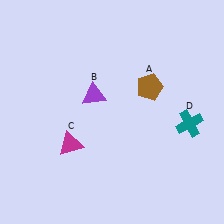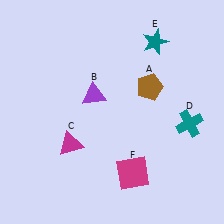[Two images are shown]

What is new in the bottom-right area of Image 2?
A magenta square (F) was added in the bottom-right area of Image 2.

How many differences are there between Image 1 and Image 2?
There are 2 differences between the two images.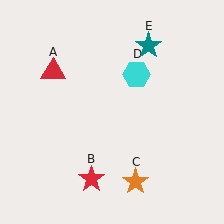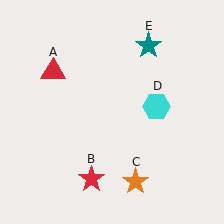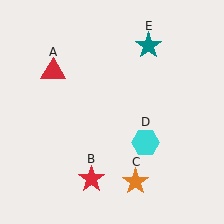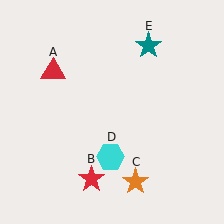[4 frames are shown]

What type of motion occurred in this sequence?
The cyan hexagon (object D) rotated clockwise around the center of the scene.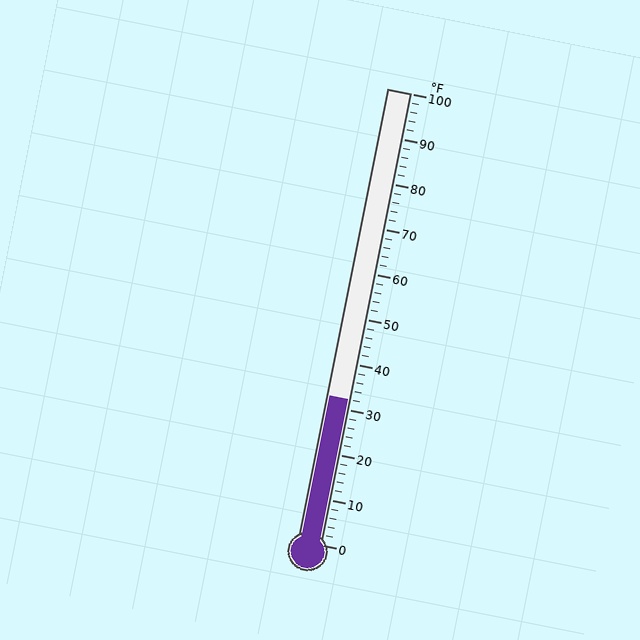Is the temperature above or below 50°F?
The temperature is below 50°F.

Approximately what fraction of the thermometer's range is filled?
The thermometer is filled to approximately 30% of its range.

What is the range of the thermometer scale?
The thermometer scale ranges from 0°F to 100°F.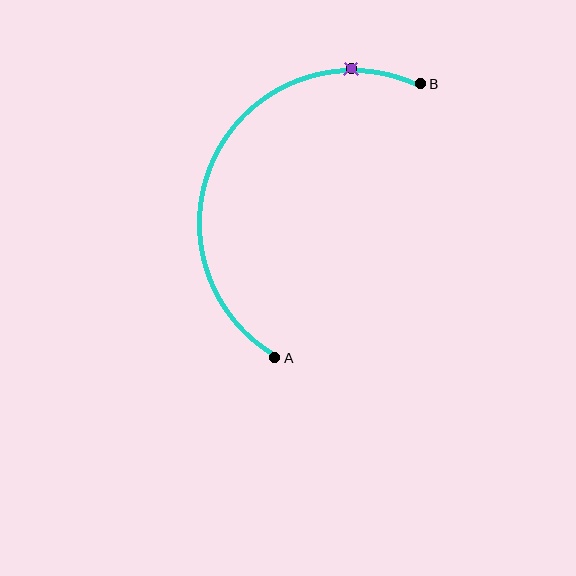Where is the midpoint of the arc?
The arc midpoint is the point on the curve farthest from the straight line joining A and B. It sits to the left of that line.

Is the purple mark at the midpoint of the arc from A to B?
No. The purple mark lies on the arc but is closer to endpoint B. The arc midpoint would be at the point on the curve equidistant along the arc from both A and B.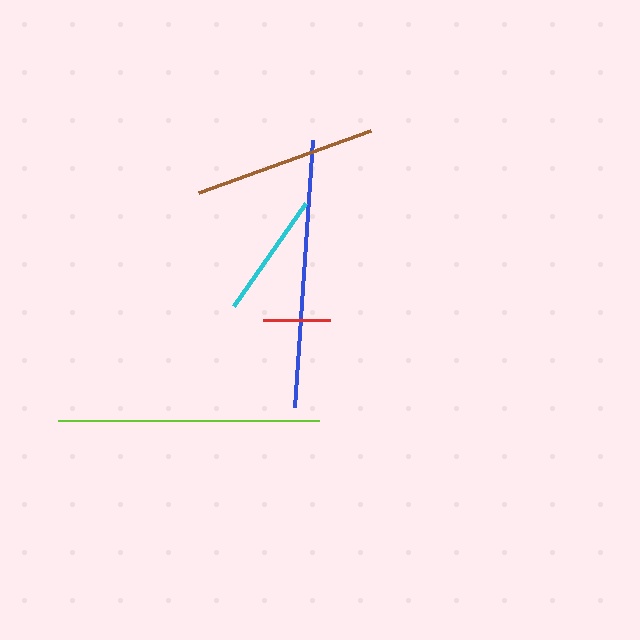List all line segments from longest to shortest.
From longest to shortest: blue, lime, brown, cyan, red.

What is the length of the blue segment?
The blue segment is approximately 268 pixels long.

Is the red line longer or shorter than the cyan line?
The cyan line is longer than the red line.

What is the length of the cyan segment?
The cyan segment is approximately 126 pixels long.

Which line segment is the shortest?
The red line is the shortest at approximately 68 pixels.